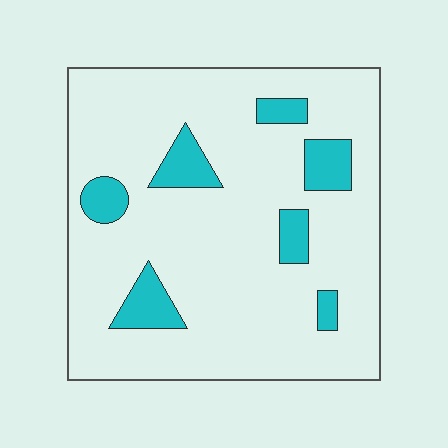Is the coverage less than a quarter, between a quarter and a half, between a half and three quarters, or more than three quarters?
Less than a quarter.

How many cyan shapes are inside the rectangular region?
7.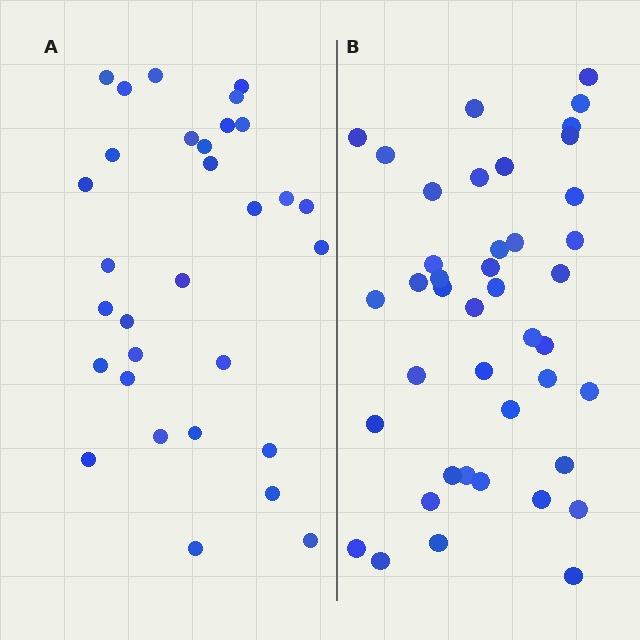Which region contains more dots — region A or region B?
Region B (the right region) has more dots.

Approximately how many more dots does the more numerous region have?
Region B has roughly 12 or so more dots than region A.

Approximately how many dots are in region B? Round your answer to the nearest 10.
About 40 dots. (The exact count is 42, which rounds to 40.)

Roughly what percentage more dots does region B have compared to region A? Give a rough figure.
About 35% more.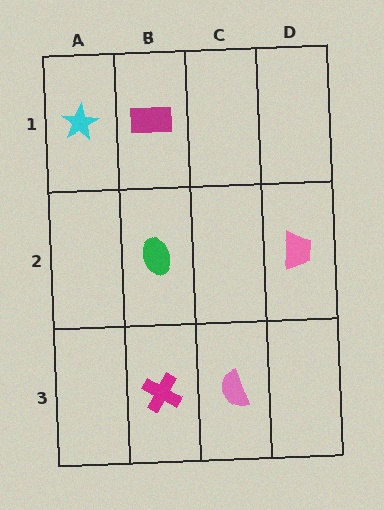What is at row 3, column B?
A magenta cross.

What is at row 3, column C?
A pink semicircle.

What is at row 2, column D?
A pink trapezoid.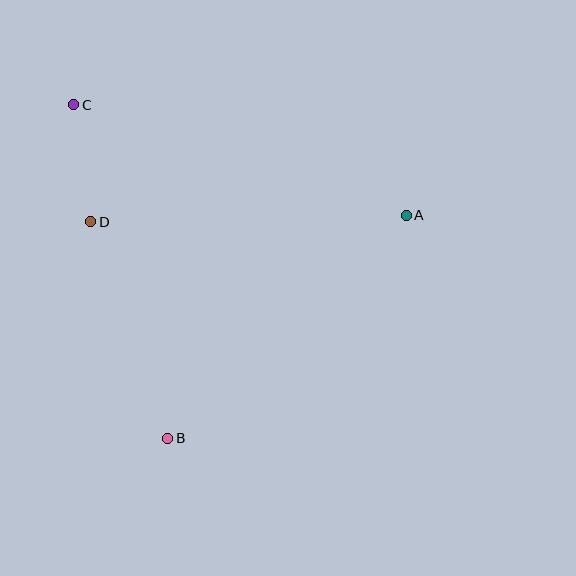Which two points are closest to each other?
Points C and D are closest to each other.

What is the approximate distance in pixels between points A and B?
The distance between A and B is approximately 327 pixels.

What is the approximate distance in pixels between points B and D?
The distance between B and D is approximately 230 pixels.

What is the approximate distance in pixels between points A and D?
The distance between A and D is approximately 315 pixels.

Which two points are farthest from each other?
Points A and C are farthest from each other.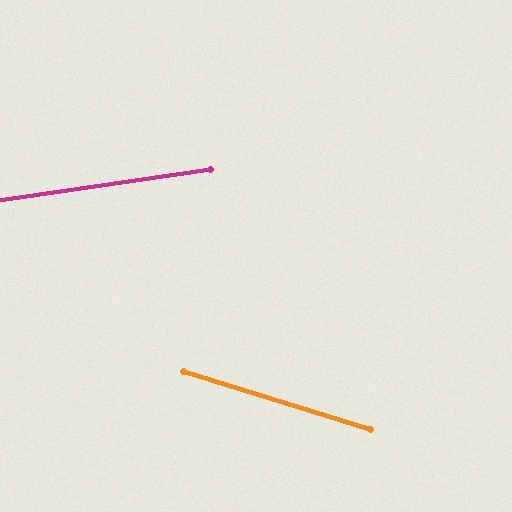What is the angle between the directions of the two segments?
Approximately 26 degrees.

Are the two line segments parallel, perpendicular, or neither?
Neither parallel nor perpendicular — they differ by about 26°.